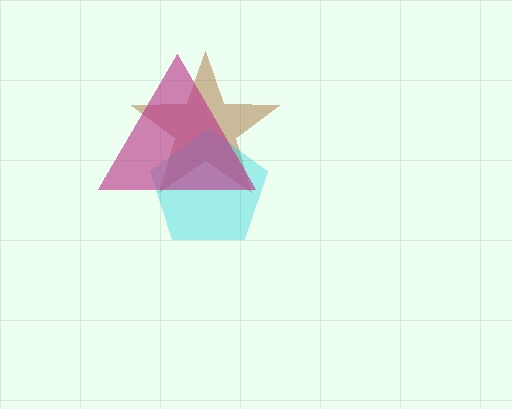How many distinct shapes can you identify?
There are 3 distinct shapes: a brown star, a cyan pentagon, a magenta triangle.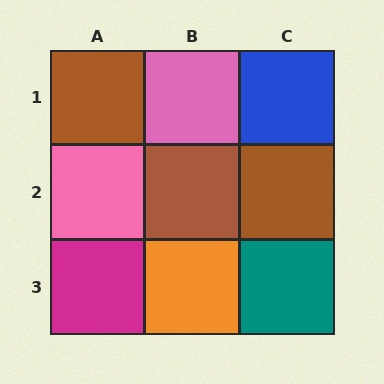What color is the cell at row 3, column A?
Magenta.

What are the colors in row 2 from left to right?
Pink, brown, brown.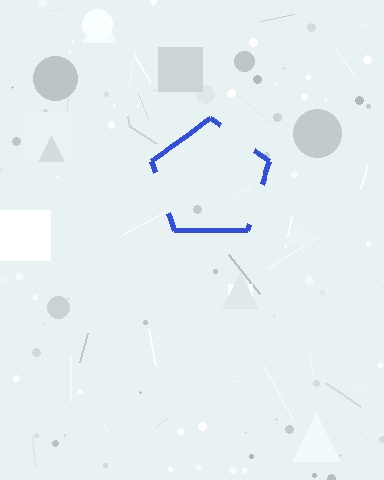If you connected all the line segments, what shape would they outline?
They would outline a pentagon.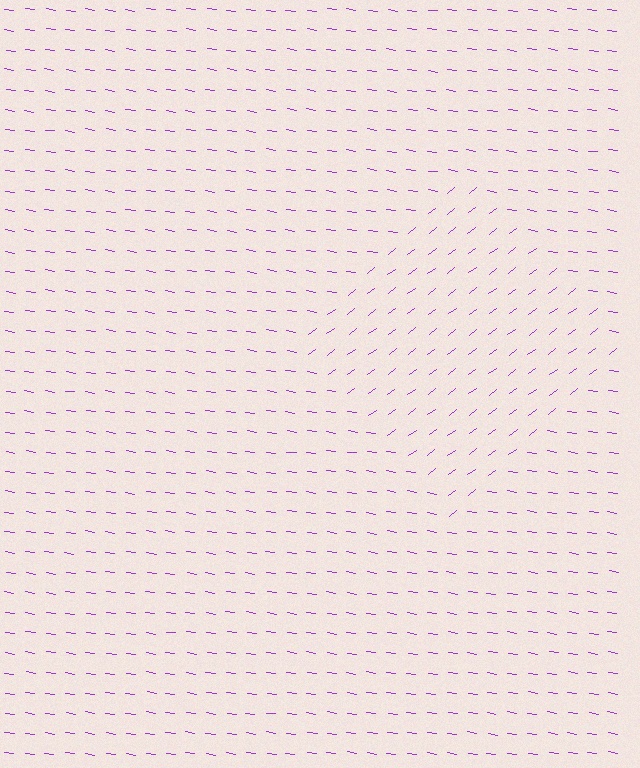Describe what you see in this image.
The image is filled with small purple line segments. A diamond region in the image has lines oriented differently from the surrounding lines, creating a visible texture boundary.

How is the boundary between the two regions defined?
The boundary is defined purely by a change in line orientation (approximately 45 degrees difference). All lines are the same color and thickness.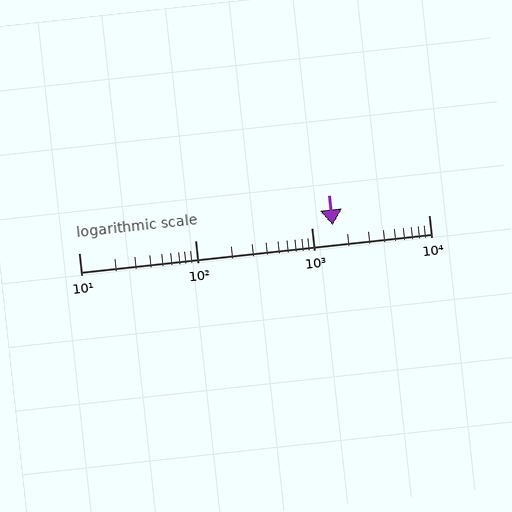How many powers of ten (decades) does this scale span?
The scale spans 3 decades, from 10 to 10000.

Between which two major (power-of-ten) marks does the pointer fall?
The pointer is between 1000 and 10000.